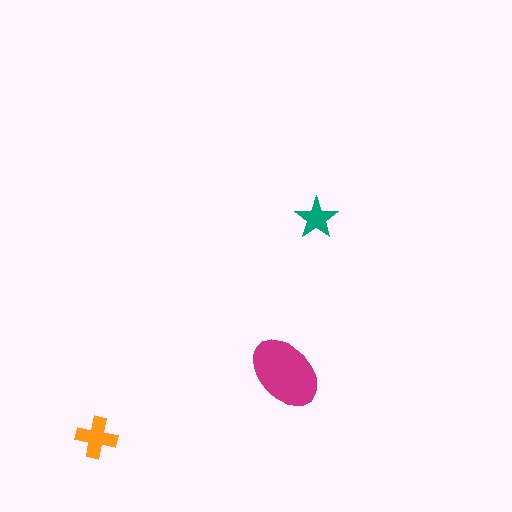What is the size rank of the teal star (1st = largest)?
3rd.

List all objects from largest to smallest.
The magenta ellipse, the orange cross, the teal star.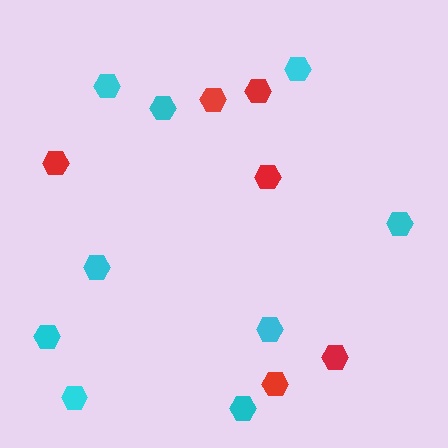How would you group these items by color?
There are 2 groups: one group of red hexagons (6) and one group of cyan hexagons (9).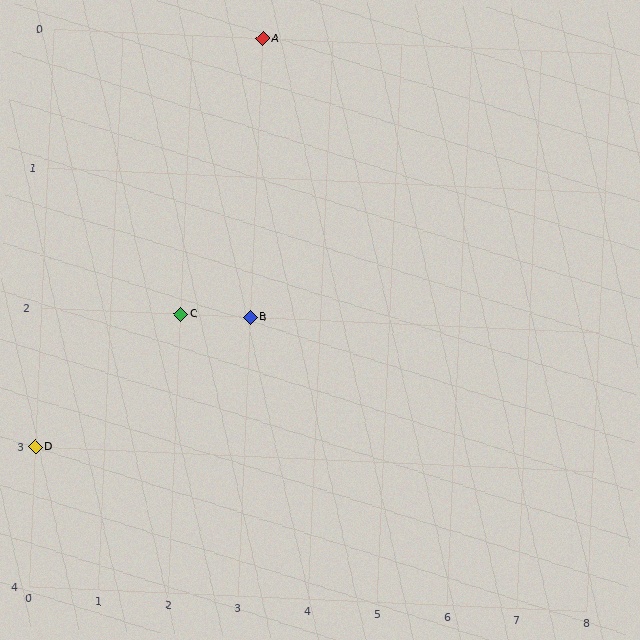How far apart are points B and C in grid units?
Points B and C are 1 column apart.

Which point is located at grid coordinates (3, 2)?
Point B is at (3, 2).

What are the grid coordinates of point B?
Point B is at grid coordinates (3, 2).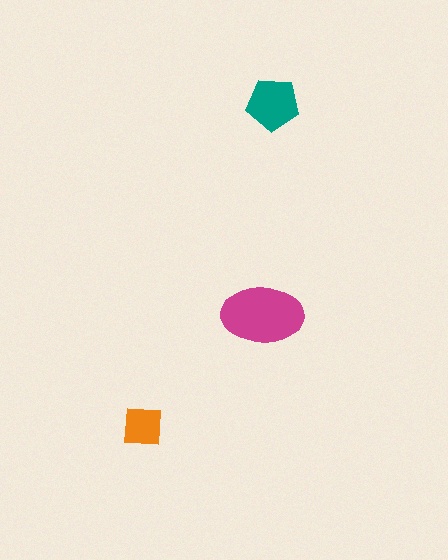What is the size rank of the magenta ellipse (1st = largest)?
1st.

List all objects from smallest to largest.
The orange square, the teal pentagon, the magenta ellipse.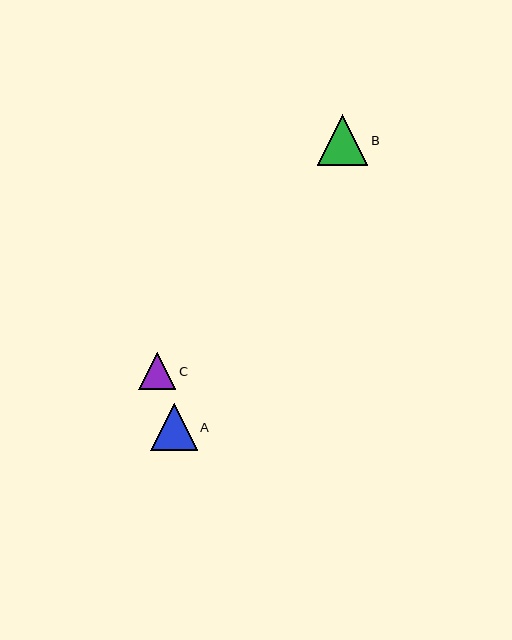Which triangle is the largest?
Triangle B is the largest with a size of approximately 51 pixels.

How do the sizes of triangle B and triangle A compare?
Triangle B and triangle A are approximately the same size.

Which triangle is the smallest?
Triangle C is the smallest with a size of approximately 37 pixels.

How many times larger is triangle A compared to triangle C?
Triangle A is approximately 1.2 times the size of triangle C.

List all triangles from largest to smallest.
From largest to smallest: B, A, C.